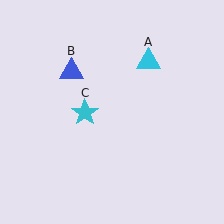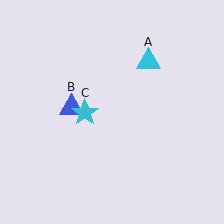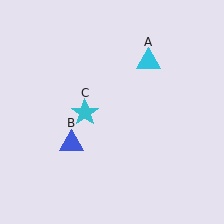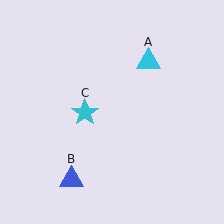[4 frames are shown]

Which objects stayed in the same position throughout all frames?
Cyan triangle (object A) and cyan star (object C) remained stationary.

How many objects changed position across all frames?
1 object changed position: blue triangle (object B).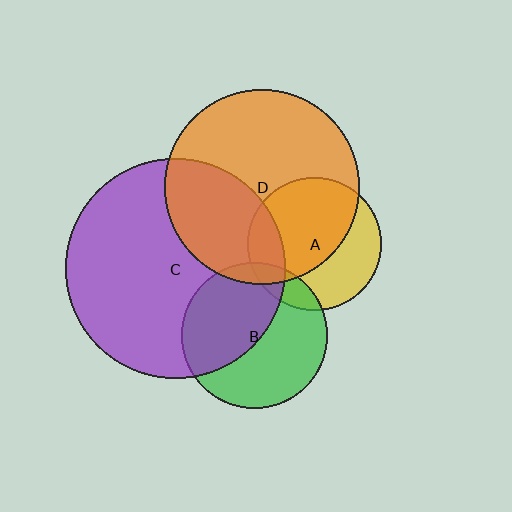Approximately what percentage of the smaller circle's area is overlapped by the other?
Approximately 35%.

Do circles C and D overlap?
Yes.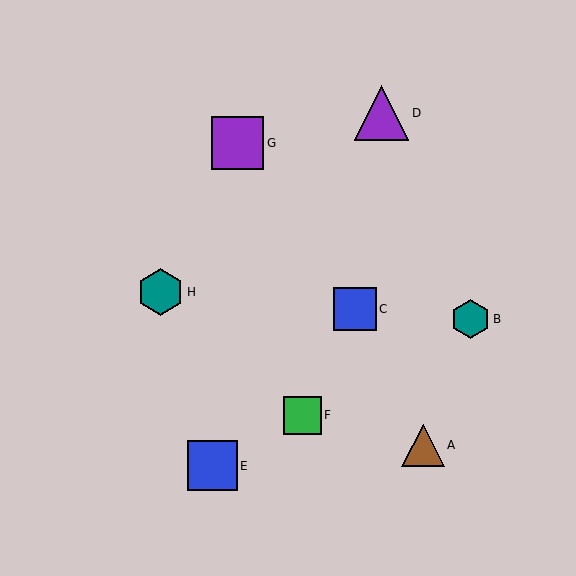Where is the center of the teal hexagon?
The center of the teal hexagon is at (470, 319).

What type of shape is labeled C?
Shape C is a blue square.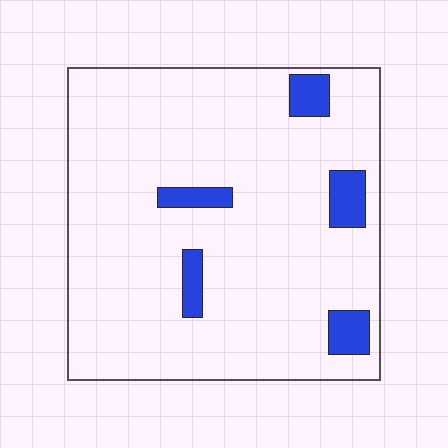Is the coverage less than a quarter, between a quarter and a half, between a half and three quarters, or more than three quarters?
Less than a quarter.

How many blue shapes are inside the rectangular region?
5.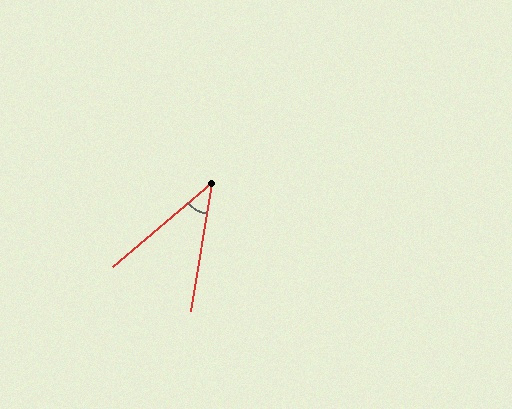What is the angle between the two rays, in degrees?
Approximately 40 degrees.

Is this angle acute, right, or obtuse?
It is acute.